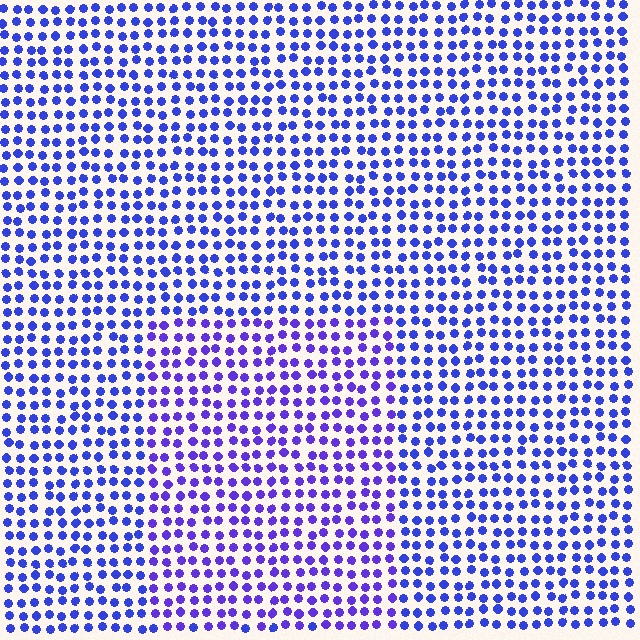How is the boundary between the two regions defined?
The boundary is defined purely by a slight shift in hue (about 22 degrees). Spacing, size, and orientation are identical on both sides.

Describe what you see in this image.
The image is filled with small blue elements in a uniform arrangement. A rectangle-shaped region is visible where the elements are tinted to a slightly different hue, forming a subtle color boundary.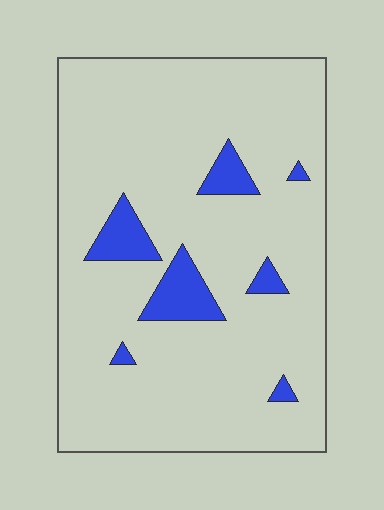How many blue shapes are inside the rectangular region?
7.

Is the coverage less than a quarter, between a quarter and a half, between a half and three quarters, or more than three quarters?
Less than a quarter.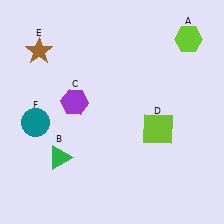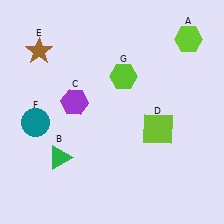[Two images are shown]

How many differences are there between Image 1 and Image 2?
There is 1 difference between the two images.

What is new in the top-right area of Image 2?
A lime hexagon (G) was added in the top-right area of Image 2.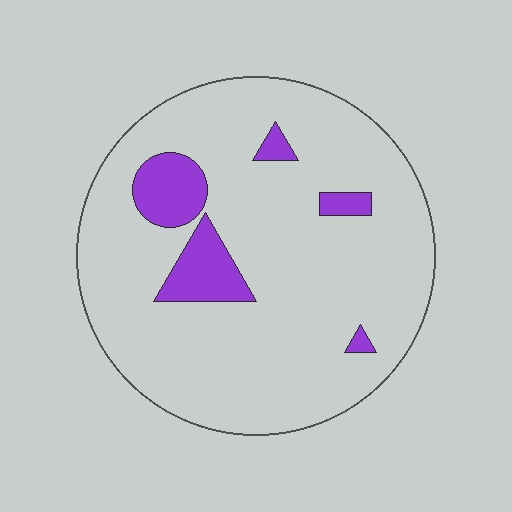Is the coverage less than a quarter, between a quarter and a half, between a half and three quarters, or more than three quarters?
Less than a quarter.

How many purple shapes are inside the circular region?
5.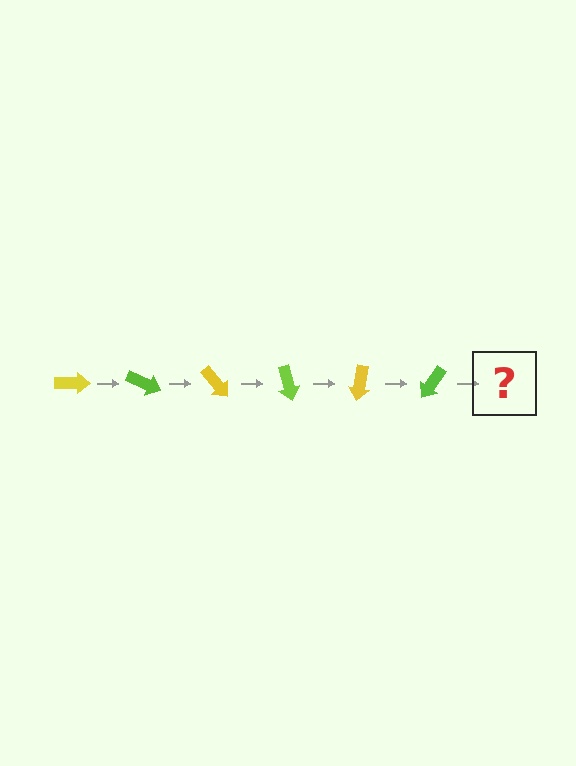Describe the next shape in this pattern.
It should be a yellow arrow, rotated 150 degrees from the start.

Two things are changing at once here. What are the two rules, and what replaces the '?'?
The two rules are that it rotates 25 degrees each step and the color cycles through yellow and lime. The '?' should be a yellow arrow, rotated 150 degrees from the start.